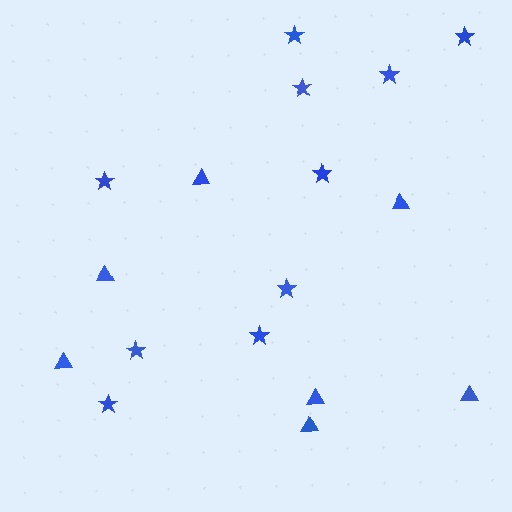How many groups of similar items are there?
There are 2 groups: one group of stars (10) and one group of triangles (7).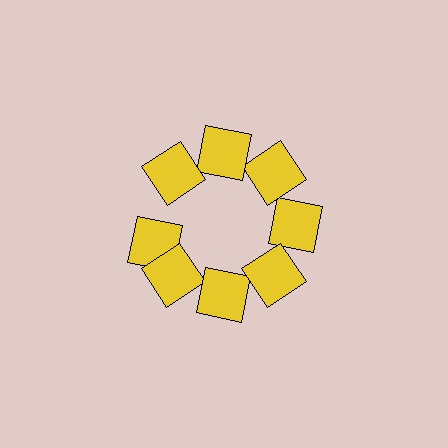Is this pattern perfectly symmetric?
No. The 8 yellow squares are arranged in a ring, but one element near the 9 o'clock position is rotated out of alignment along the ring, breaking the 8-fold rotational symmetry.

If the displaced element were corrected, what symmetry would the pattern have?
It would have 8-fold rotational symmetry — the pattern would map onto itself every 45 degrees.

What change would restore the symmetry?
The symmetry would be restored by rotating it back into even spacing with its neighbors so that all 8 squares sit at equal angles and equal distance from the center.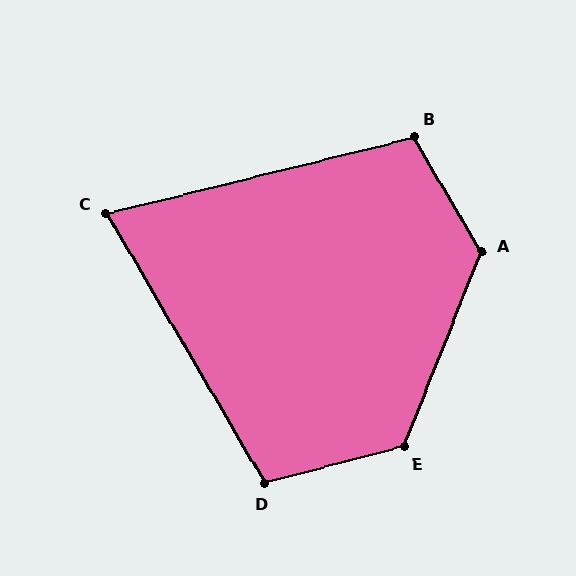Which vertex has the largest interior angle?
A, at approximately 128 degrees.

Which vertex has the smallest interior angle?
C, at approximately 73 degrees.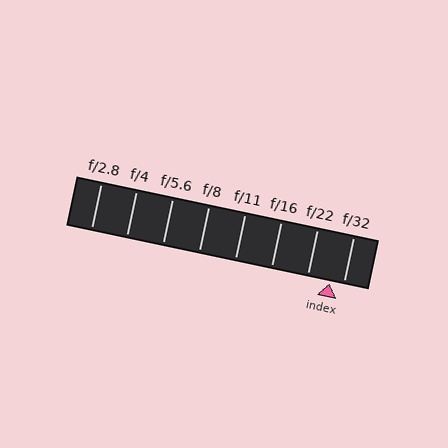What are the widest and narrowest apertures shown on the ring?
The widest aperture shown is f/2.8 and the narrowest is f/32.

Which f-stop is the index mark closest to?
The index mark is closest to f/32.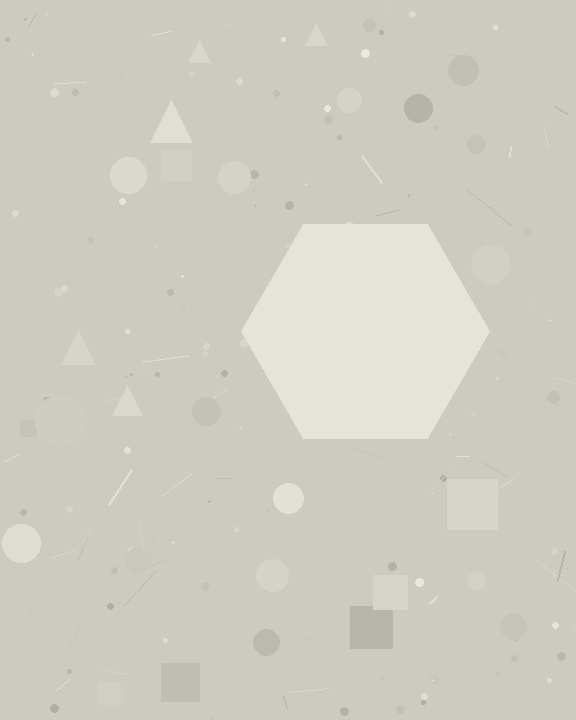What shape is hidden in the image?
A hexagon is hidden in the image.